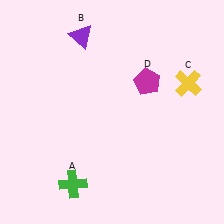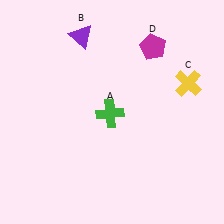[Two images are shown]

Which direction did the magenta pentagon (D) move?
The magenta pentagon (D) moved up.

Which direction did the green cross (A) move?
The green cross (A) moved up.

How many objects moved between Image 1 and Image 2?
2 objects moved between the two images.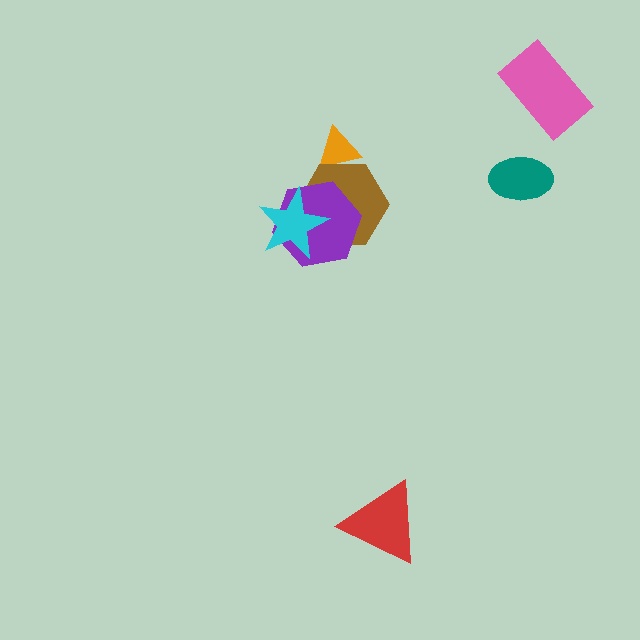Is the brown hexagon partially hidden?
Yes, it is partially covered by another shape.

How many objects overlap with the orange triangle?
1 object overlaps with the orange triangle.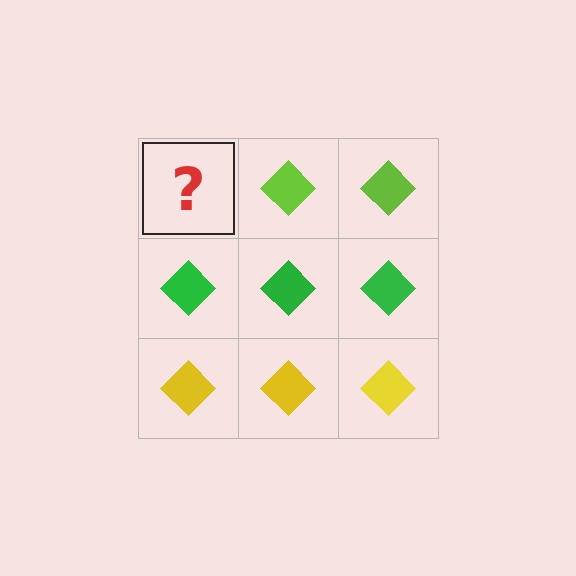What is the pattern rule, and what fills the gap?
The rule is that each row has a consistent color. The gap should be filled with a lime diamond.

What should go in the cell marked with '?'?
The missing cell should contain a lime diamond.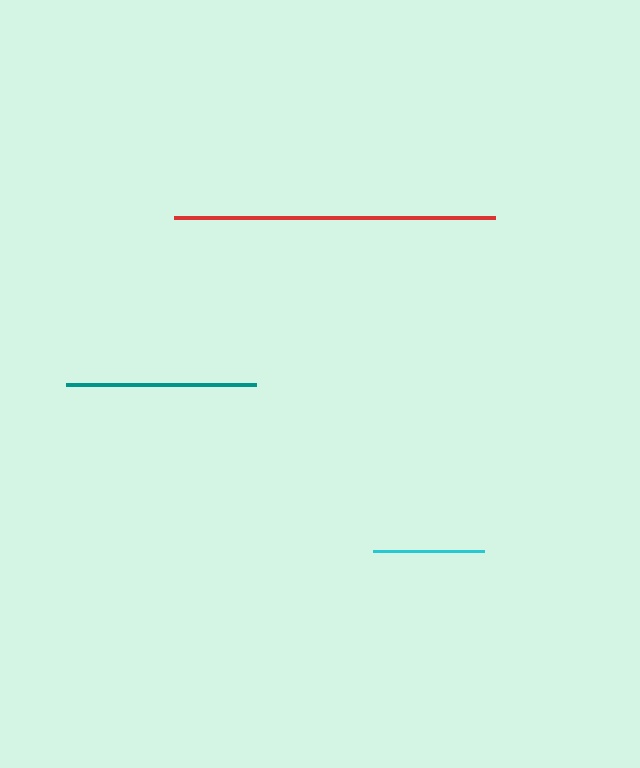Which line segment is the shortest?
The cyan line is the shortest at approximately 110 pixels.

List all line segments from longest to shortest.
From longest to shortest: red, teal, cyan.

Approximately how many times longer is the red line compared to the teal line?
The red line is approximately 1.7 times the length of the teal line.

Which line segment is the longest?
The red line is the longest at approximately 320 pixels.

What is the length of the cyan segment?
The cyan segment is approximately 110 pixels long.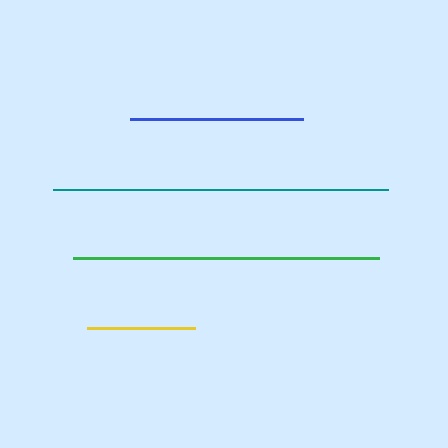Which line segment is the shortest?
The yellow line is the shortest at approximately 108 pixels.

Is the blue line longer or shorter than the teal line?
The teal line is longer than the blue line.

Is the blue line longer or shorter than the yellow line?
The blue line is longer than the yellow line.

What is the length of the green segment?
The green segment is approximately 306 pixels long.